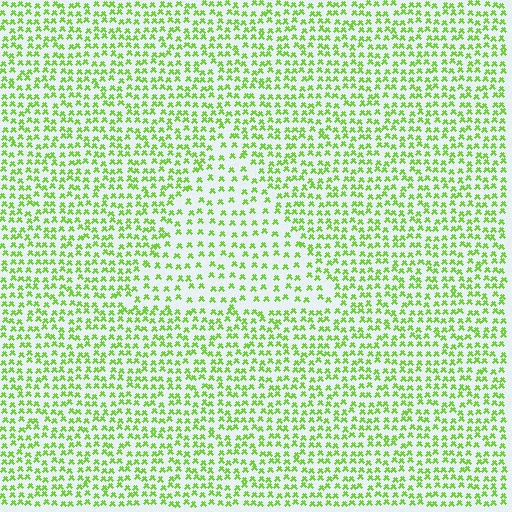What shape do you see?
I see a triangle.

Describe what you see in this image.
The image contains small lime elements arranged at two different densities. A triangle-shaped region is visible where the elements are less densely packed than the surrounding area.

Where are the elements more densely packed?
The elements are more densely packed outside the triangle boundary.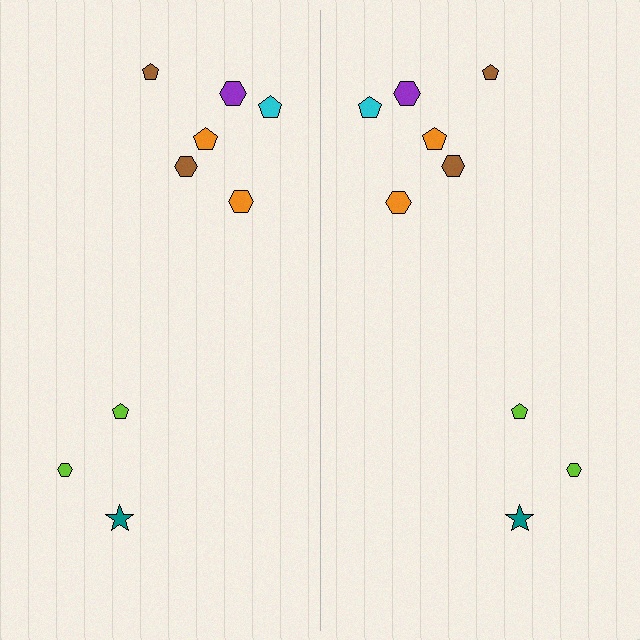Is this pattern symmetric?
Yes, this pattern has bilateral (reflection) symmetry.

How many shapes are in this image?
There are 18 shapes in this image.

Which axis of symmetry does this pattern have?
The pattern has a vertical axis of symmetry running through the center of the image.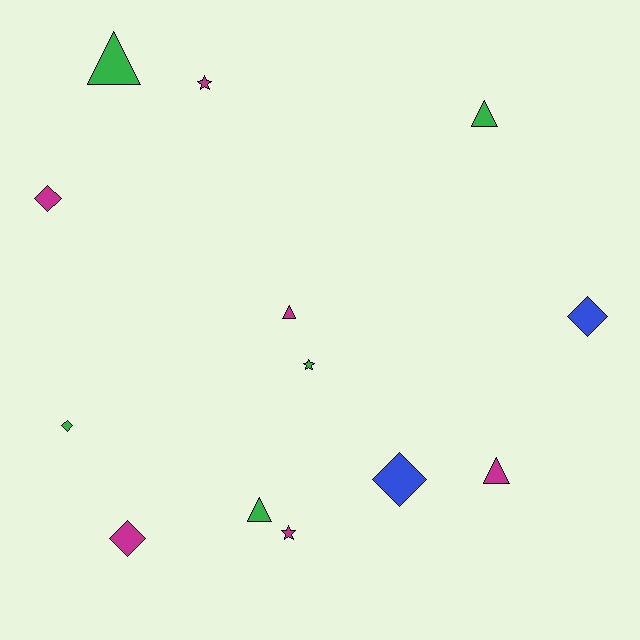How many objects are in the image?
There are 13 objects.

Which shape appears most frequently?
Triangle, with 5 objects.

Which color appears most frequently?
Magenta, with 6 objects.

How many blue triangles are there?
There are no blue triangles.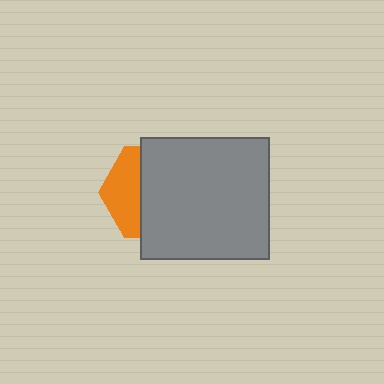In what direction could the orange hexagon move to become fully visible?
The orange hexagon could move left. That would shift it out from behind the gray rectangle entirely.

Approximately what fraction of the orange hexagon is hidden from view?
Roughly 65% of the orange hexagon is hidden behind the gray rectangle.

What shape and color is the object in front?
The object in front is a gray rectangle.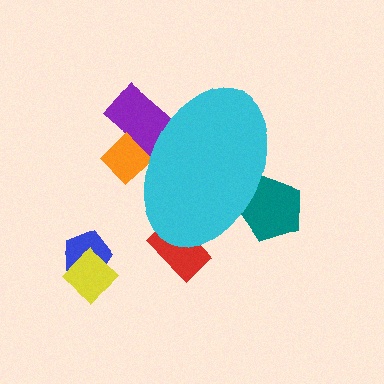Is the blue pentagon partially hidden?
No, the blue pentagon is fully visible.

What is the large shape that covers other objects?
A cyan ellipse.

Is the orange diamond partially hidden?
Yes, the orange diamond is partially hidden behind the cyan ellipse.